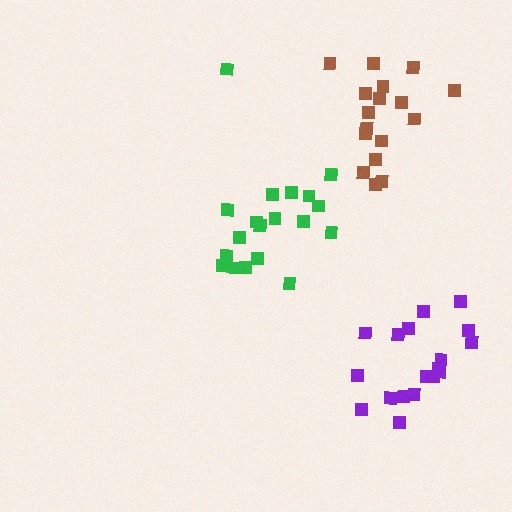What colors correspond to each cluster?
The clusters are colored: purple, green, brown.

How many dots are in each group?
Group 1: 18 dots, Group 2: 19 dots, Group 3: 17 dots (54 total).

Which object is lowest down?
The purple cluster is bottommost.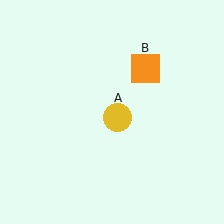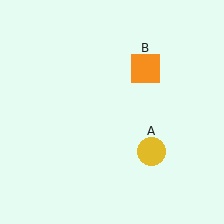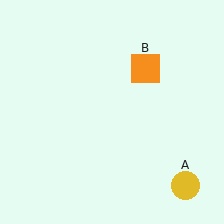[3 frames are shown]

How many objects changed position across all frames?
1 object changed position: yellow circle (object A).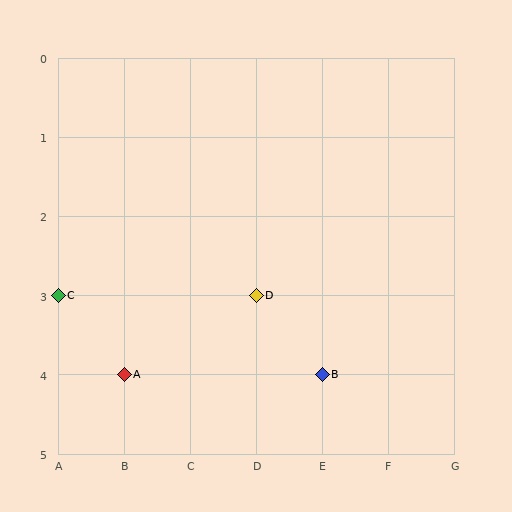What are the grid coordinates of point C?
Point C is at grid coordinates (A, 3).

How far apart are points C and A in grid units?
Points C and A are 1 column and 1 row apart (about 1.4 grid units diagonally).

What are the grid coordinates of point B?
Point B is at grid coordinates (E, 4).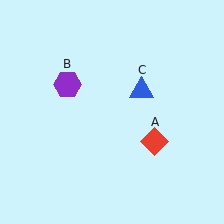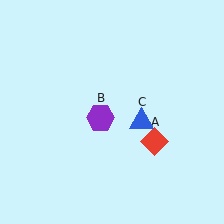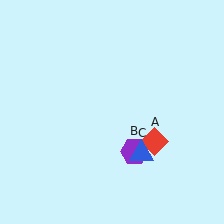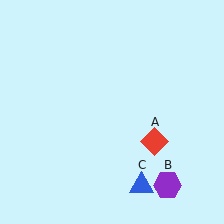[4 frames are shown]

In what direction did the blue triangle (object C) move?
The blue triangle (object C) moved down.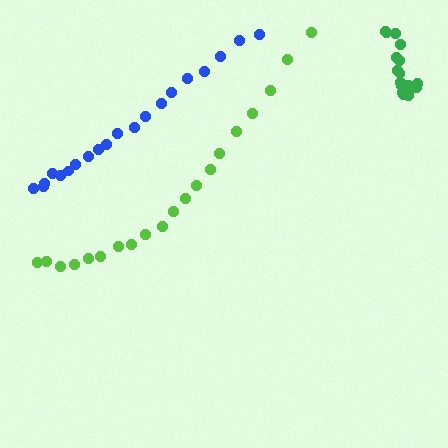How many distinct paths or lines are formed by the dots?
There are 3 distinct paths.